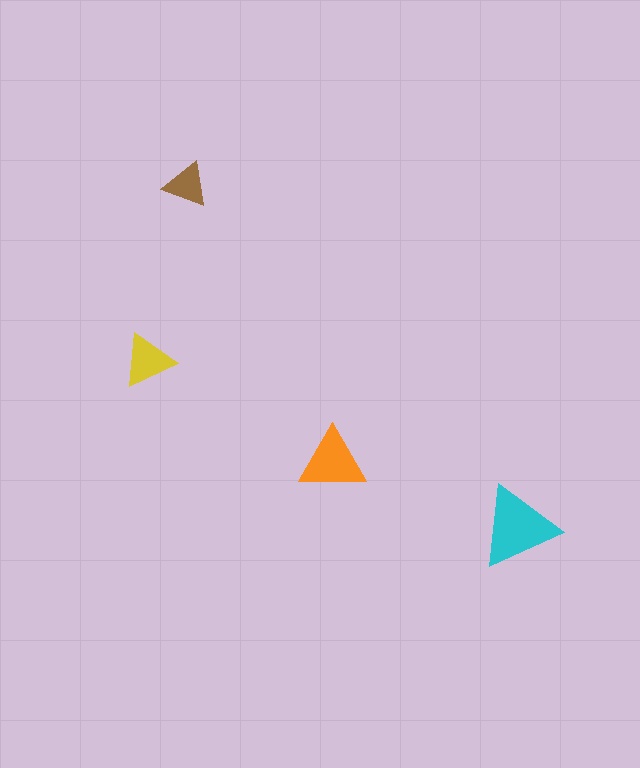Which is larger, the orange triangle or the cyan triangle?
The cyan one.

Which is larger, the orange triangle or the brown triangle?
The orange one.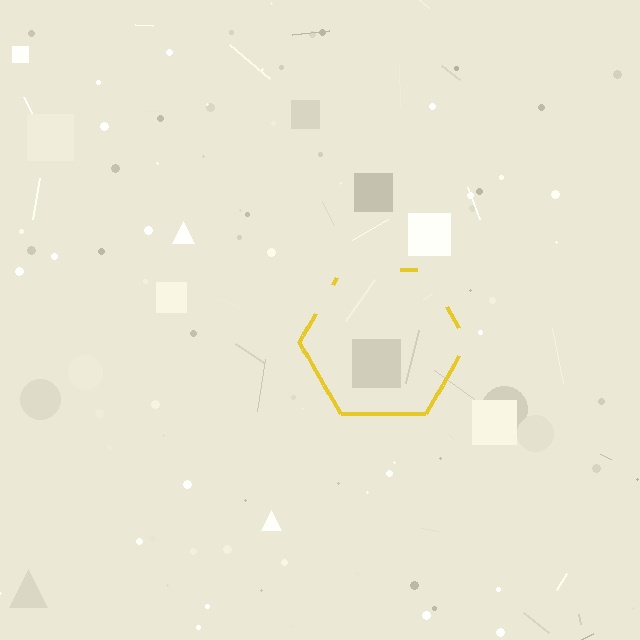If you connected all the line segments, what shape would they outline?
They would outline a hexagon.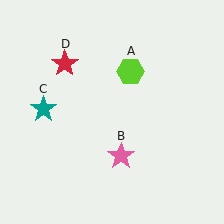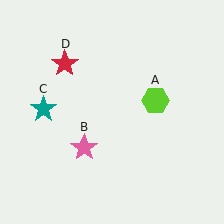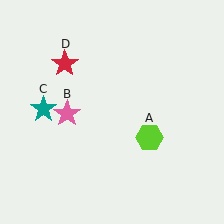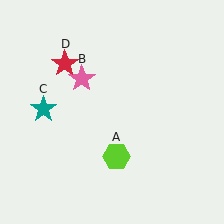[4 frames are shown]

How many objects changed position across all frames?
2 objects changed position: lime hexagon (object A), pink star (object B).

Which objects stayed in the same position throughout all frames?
Teal star (object C) and red star (object D) remained stationary.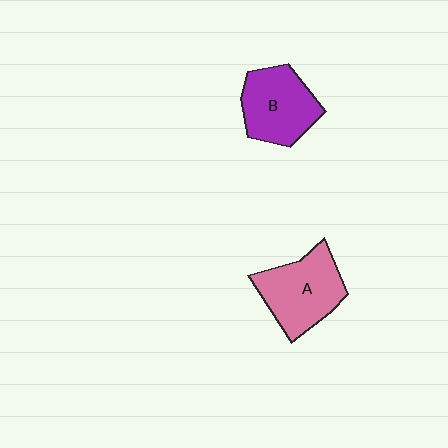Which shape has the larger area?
Shape A (pink).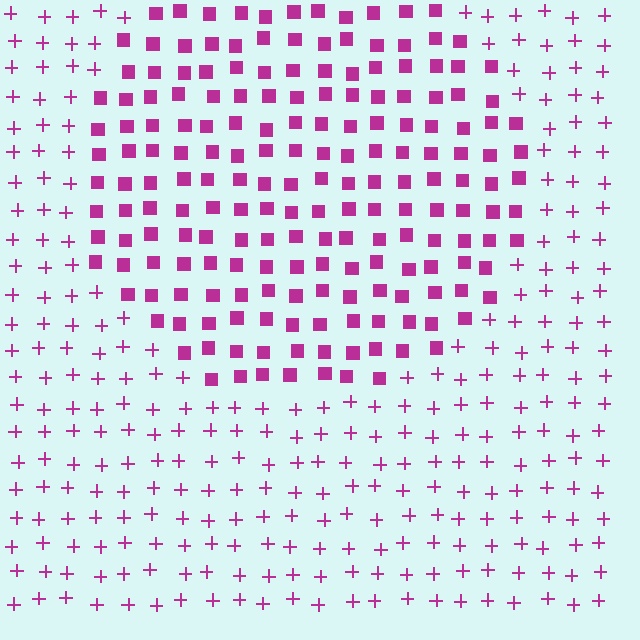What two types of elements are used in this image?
The image uses squares inside the circle region and plus signs outside it.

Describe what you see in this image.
The image is filled with small magenta elements arranged in a uniform grid. A circle-shaped region contains squares, while the surrounding area contains plus signs. The boundary is defined purely by the change in element shape.